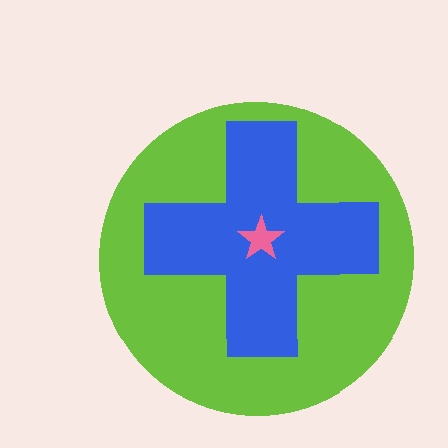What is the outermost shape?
The lime circle.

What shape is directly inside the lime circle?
The blue cross.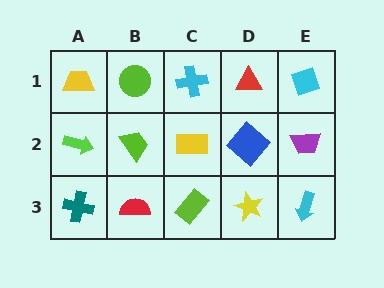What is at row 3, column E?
A cyan arrow.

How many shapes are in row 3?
5 shapes.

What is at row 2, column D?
A blue diamond.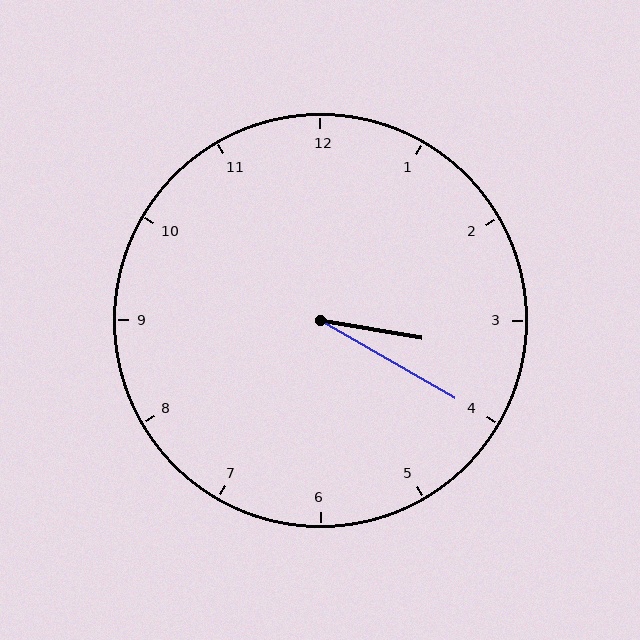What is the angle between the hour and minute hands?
Approximately 20 degrees.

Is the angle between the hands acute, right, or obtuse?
It is acute.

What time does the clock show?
3:20.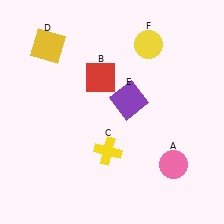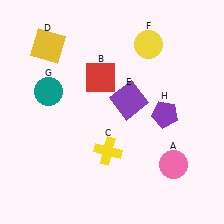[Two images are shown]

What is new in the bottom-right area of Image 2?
A purple pentagon (H) was added in the bottom-right area of Image 2.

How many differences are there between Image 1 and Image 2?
There are 2 differences between the two images.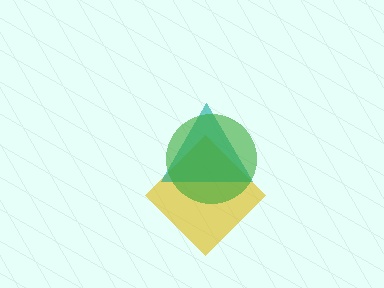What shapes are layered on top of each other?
The layered shapes are: a yellow diamond, a teal triangle, a green circle.